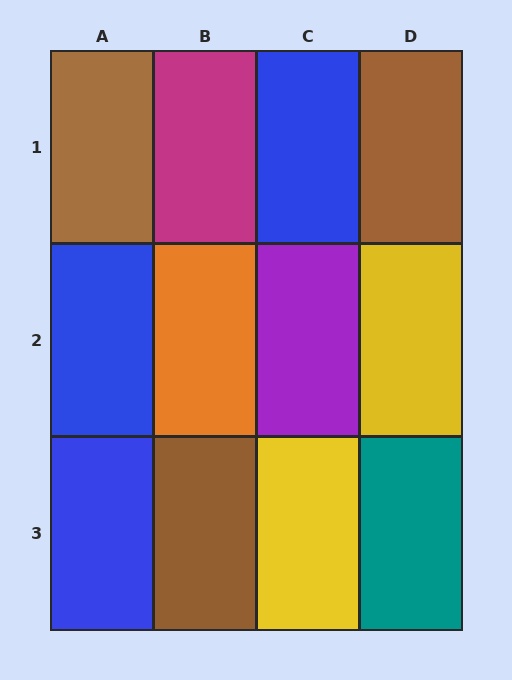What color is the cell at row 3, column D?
Teal.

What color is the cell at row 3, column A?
Blue.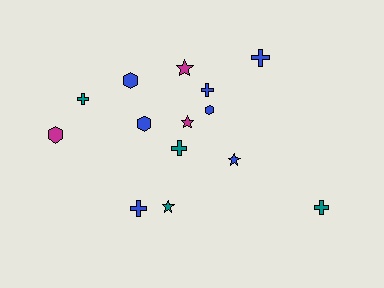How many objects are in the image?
There are 14 objects.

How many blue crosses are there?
There are 3 blue crosses.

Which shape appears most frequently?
Cross, with 6 objects.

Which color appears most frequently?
Blue, with 7 objects.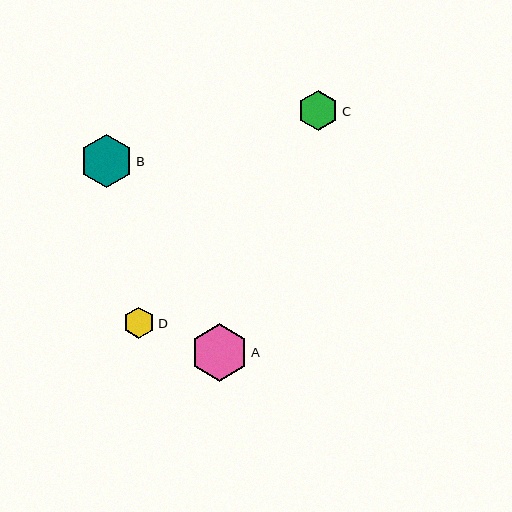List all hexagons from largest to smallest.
From largest to smallest: A, B, C, D.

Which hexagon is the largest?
Hexagon A is the largest with a size of approximately 57 pixels.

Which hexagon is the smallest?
Hexagon D is the smallest with a size of approximately 31 pixels.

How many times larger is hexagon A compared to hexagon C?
Hexagon A is approximately 1.4 times the size of hexagon C.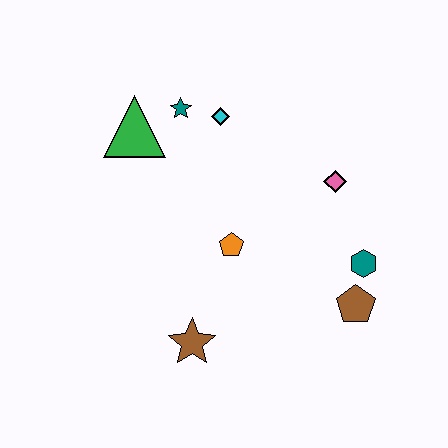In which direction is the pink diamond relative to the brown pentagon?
The pink diamond is above the brown pentagon.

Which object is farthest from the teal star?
The brown pentagon is farthest from the teal star.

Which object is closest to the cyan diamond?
The teal star is closest to the cyan diamond.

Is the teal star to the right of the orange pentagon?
No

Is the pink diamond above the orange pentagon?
Yes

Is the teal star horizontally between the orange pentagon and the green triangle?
Yes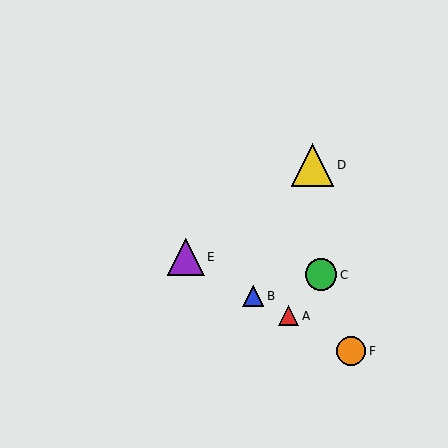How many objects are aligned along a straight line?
4 objects (A, B, E, F) are aligned along a straight line.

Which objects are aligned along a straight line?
Objects A, B, E, F are aligned along a straight line.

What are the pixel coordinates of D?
Object D is at (313, 165).